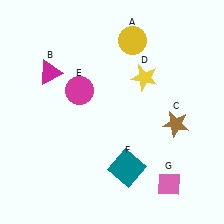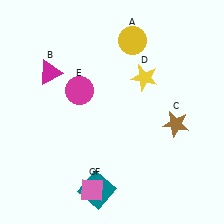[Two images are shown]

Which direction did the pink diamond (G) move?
The pink diamond (G) moved left.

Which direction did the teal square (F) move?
The teal square (F) moved left.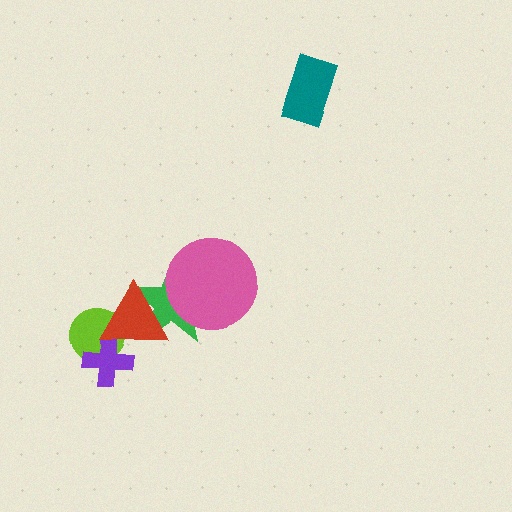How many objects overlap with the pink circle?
1 object overlaps with the pink circle.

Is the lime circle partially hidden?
Yes, it is partially covered by another shape.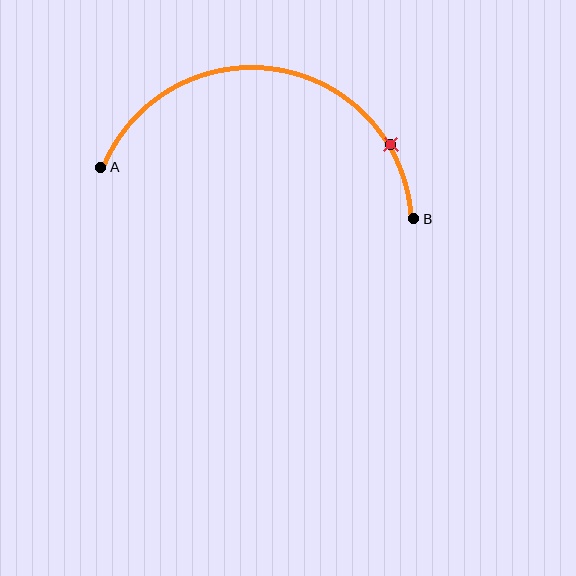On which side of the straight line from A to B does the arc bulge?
The arc bulges above the straight line connecting A and B.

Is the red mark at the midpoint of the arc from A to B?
No. The red mark lies on the arc but is closer to endpoint B. The arc midpoint would be at the point on the curve equidistant along the arc from both A and B.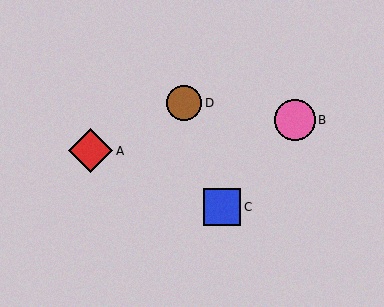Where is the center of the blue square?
The center of the blue square is at (222, 207).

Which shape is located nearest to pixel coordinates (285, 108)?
The pink circle (labeled B) at (295, 120) is nearest to that location.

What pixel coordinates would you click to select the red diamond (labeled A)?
Click at (91, 151) to select the red diamond A.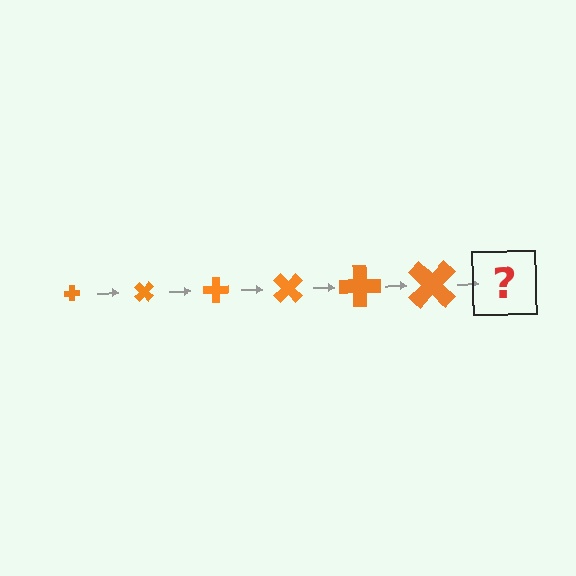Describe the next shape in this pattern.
It should be a cross, larger than the previous one and rotated 270 degrees from the start.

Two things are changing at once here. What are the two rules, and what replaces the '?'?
The two rules are that the cross grows larger each step and it rotates 45 degrees each step. The '?' should be a cross, larger than the previous one and rotated 270 degrees from the start.